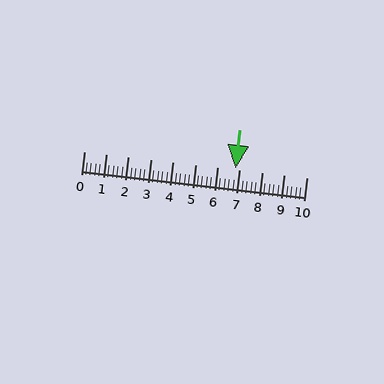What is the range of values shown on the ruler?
The ruler shows values from 0 to 10.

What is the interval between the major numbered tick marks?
The major tick marks are spaced 1 units apart.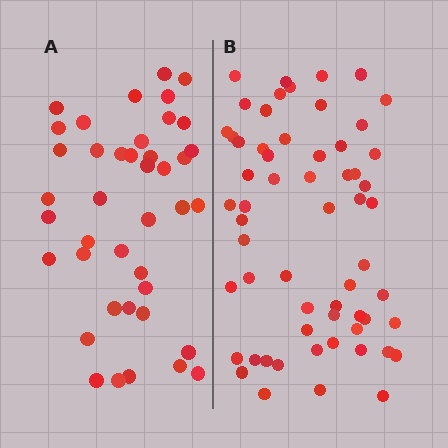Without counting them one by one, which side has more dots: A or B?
Region B (the right region) has more dots.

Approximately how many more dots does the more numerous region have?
Region B has approximately 20 more dots than region A.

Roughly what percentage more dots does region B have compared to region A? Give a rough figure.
About 45% more.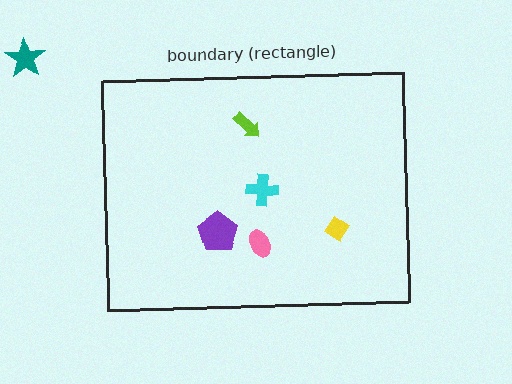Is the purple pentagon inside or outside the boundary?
Inside.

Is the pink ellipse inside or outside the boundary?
Inside.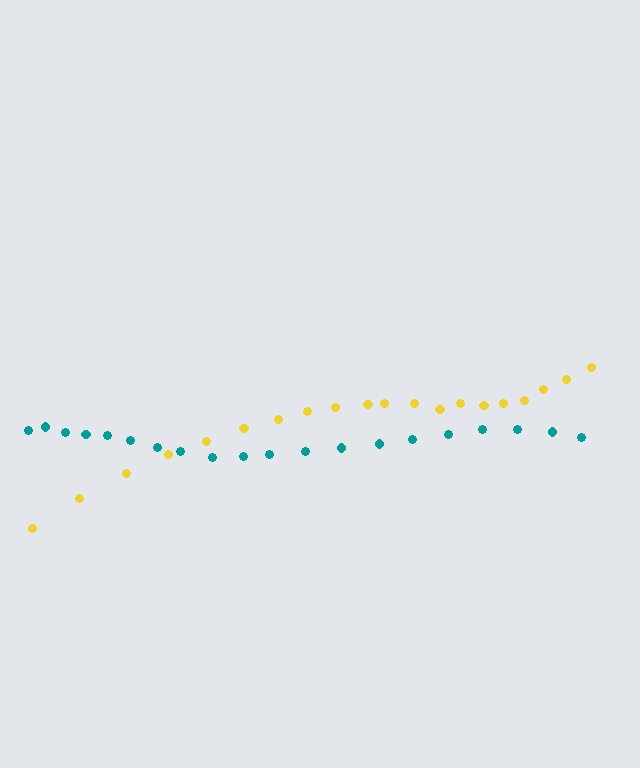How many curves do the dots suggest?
There are 2 distinct paths.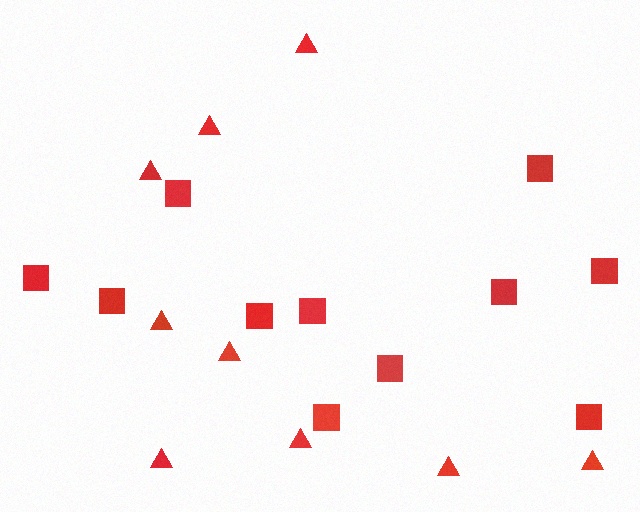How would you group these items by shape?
There are 2 groups: one group of squares (11) and one group of triangles (9).